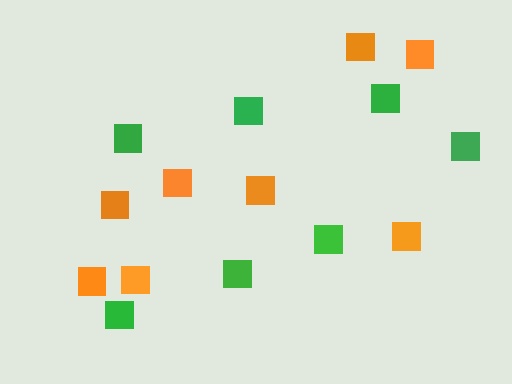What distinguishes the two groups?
There are 2 groups: one group of orange squares (8) and one group of green squares (7).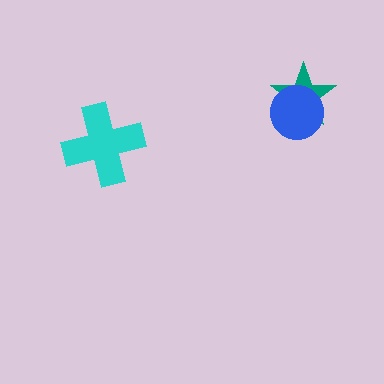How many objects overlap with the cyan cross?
0 objects overlap with the cyan cross.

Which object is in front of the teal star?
The blue circle is in front of the teal star.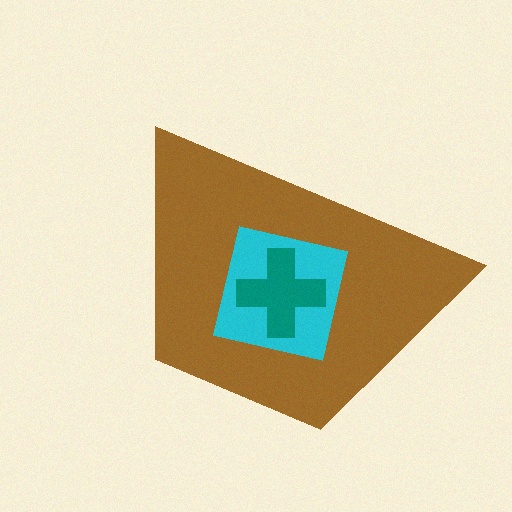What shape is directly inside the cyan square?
The teal cross.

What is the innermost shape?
The teal cross.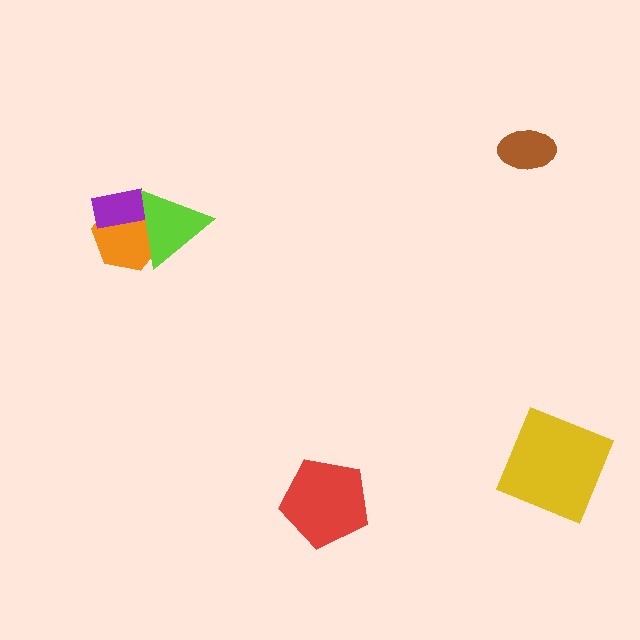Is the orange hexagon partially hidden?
Yes, it is partially covered by another shape.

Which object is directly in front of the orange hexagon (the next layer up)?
The purple rectangle is directly in front of the orange hexagon.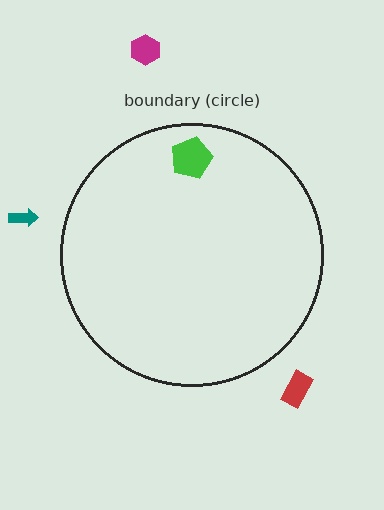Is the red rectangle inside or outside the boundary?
Outside.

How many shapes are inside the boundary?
1 inside, 3 outside.